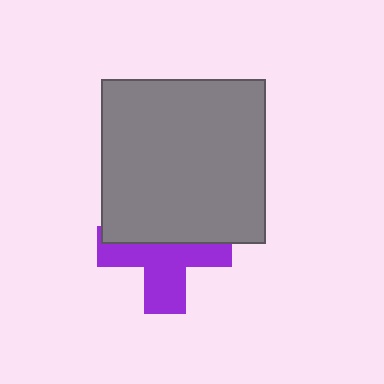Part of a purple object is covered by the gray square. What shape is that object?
It is a cross.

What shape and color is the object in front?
The object in front is a gray square.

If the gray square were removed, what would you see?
You would see the complete purple cross.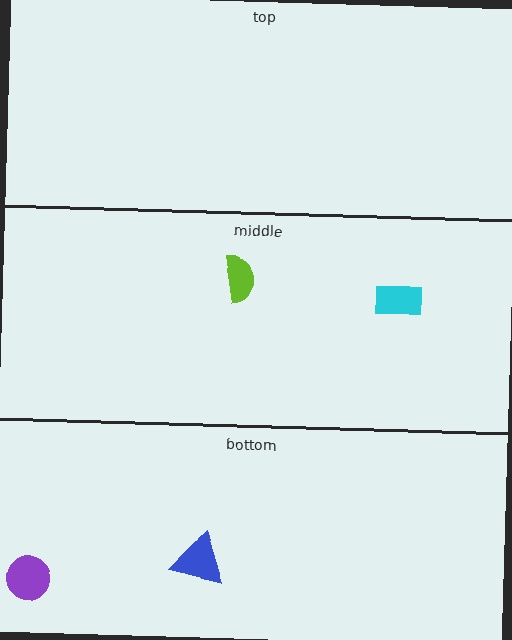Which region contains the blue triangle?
The bottom region.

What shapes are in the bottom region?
The blue triangle, the purple circle.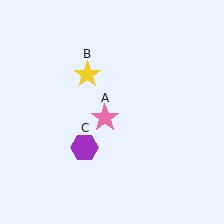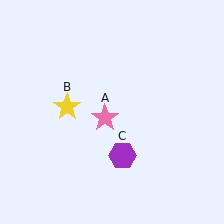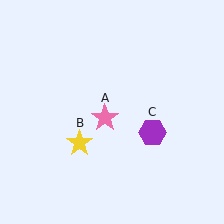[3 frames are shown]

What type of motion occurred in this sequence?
The yellow star (object B), purple hexagon (object C) rotated counterclockwise around the center of the scene.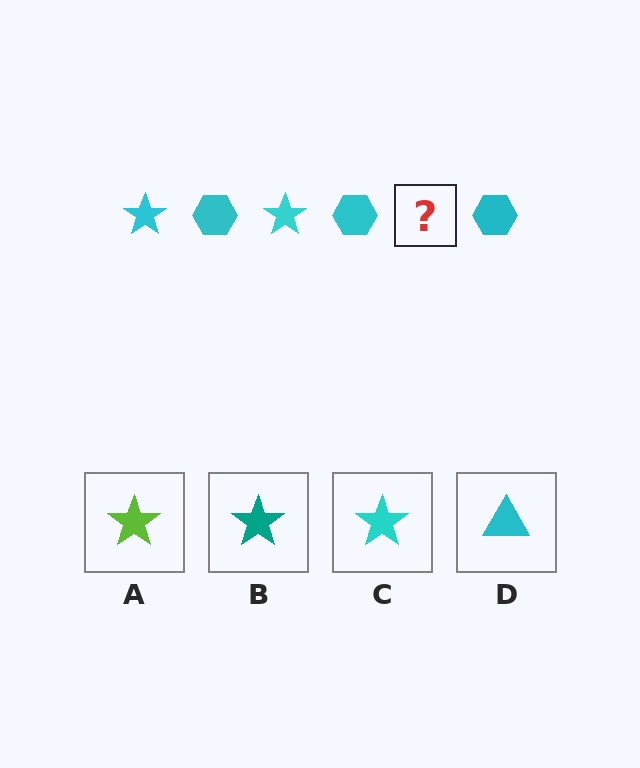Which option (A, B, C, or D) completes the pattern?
C.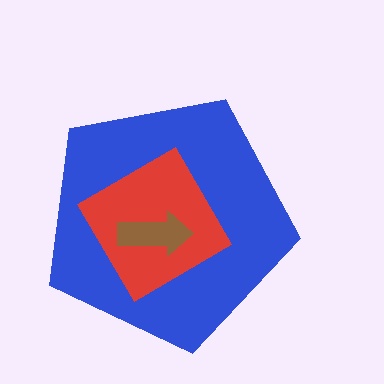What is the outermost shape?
The blue pentagon.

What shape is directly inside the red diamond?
The brown arrow.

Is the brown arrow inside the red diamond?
Yes.